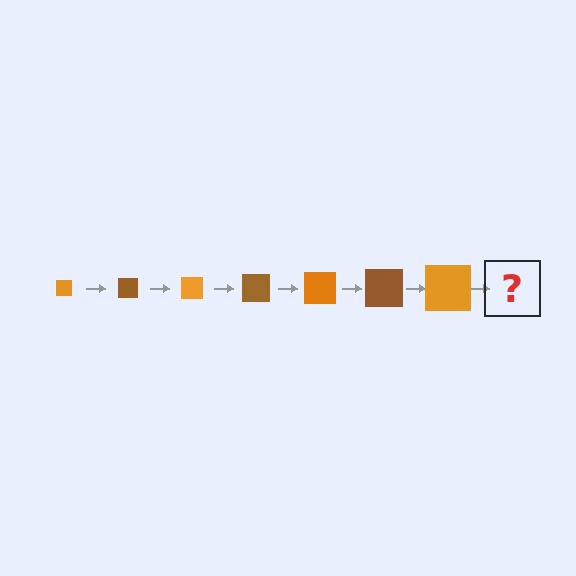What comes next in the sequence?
The next element should be a brown square, larger than the previous one.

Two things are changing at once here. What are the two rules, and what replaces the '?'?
The two rules are that the square grows larger each step and the color cycles through orange and brown. The '?' should be a brown square, larger than the previous one.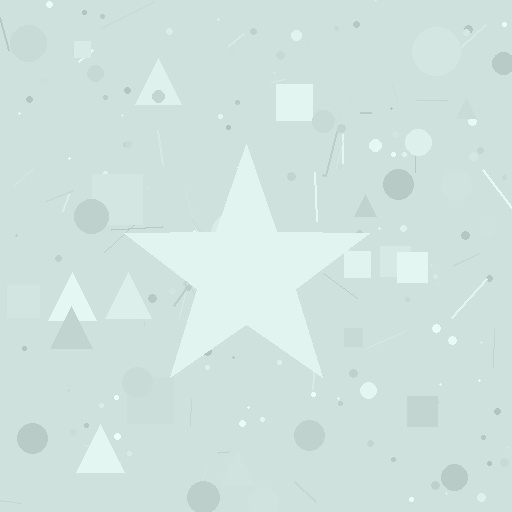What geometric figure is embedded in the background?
A star is embedded in the background.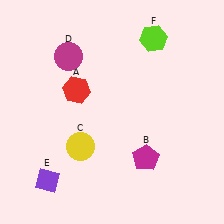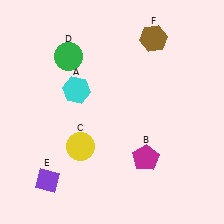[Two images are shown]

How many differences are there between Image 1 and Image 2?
There are 3 differences between the two images.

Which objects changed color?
A changed from red to cyan. D changed from magenta to green. F changed from lime to brown.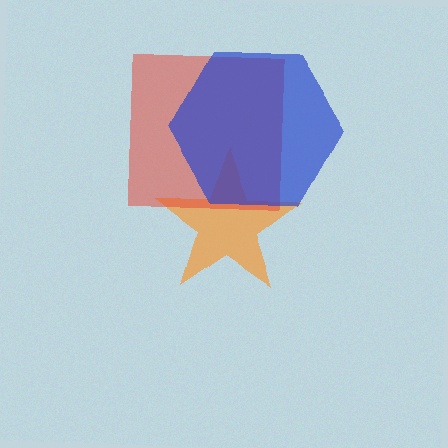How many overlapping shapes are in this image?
There are 3 overlapping shapes in the image.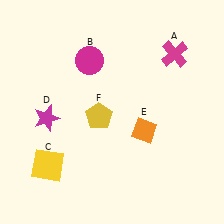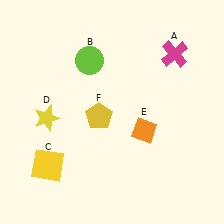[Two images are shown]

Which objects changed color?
B changed from magenta to lime. D changed from magenta to yellow.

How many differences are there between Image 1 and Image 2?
There are 2 differences between the two images.